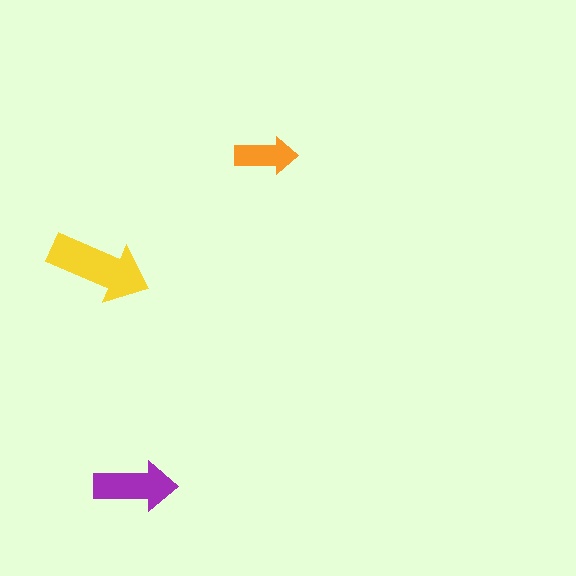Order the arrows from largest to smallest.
the yellow one, the purple one, the orange one.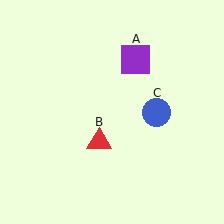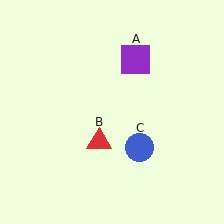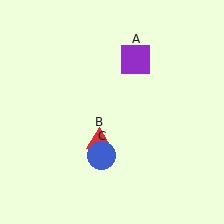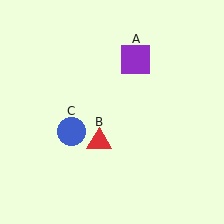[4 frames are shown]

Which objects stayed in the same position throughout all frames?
Purple square (object A) and red triangle (object B) remained stationary.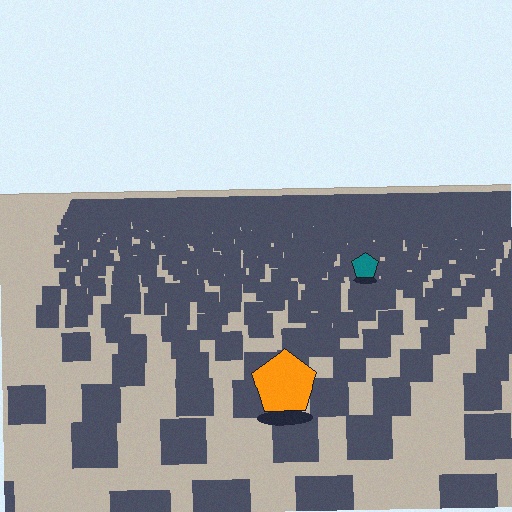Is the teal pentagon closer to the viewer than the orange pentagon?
No. The orange pentagon is closer — you can tell from the texture gradient: the ground texture is coarser near it.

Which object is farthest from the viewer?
The teal pentagon is farthest from the viewer. It appears smaller and the ground texture around it is denser.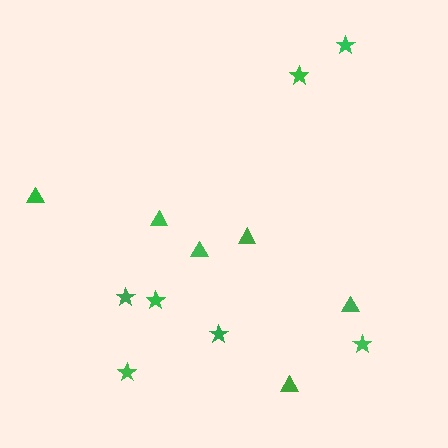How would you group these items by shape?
There are 2 groups: one group of triangles (6) and one group of stars (7).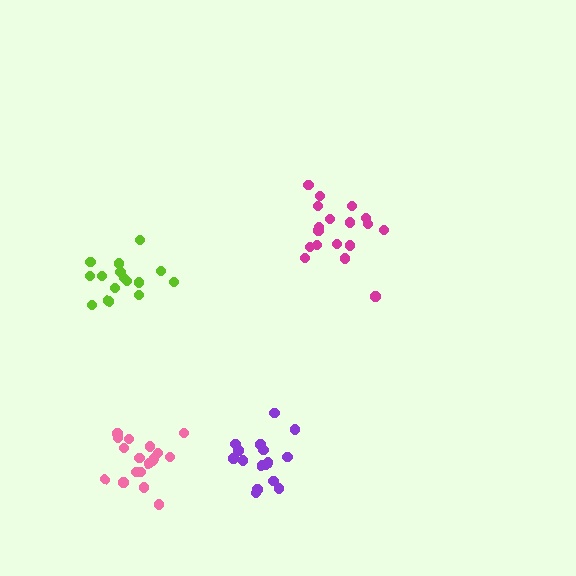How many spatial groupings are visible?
There are 4 spatial groupings.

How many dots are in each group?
Group 1: 18 dots, Group 2: 15 dots, Group 3: 18 dots, Group 4: 17 dots (68 total).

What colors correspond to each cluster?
The clusters are colored: magenta, lime, pink, purple.